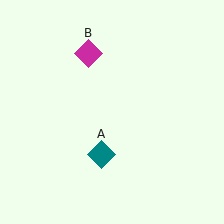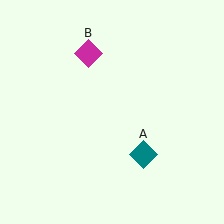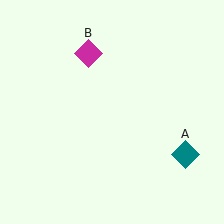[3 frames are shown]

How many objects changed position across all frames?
1 object changed position: teal diamond (object A).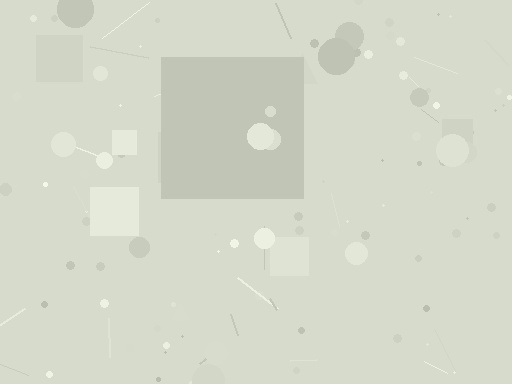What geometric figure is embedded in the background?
A square is embedded in the background.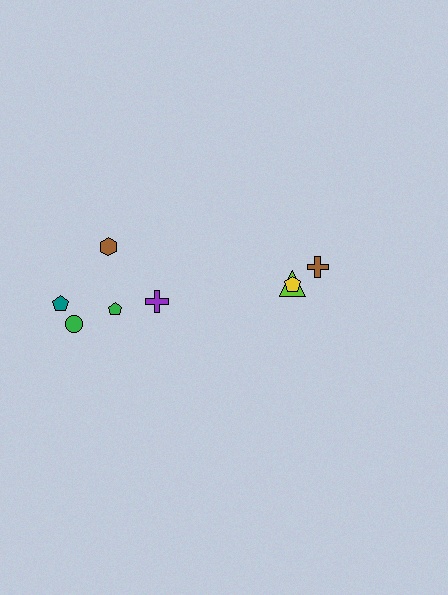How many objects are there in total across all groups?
There are 8 objects.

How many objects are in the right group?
There are 3 objects.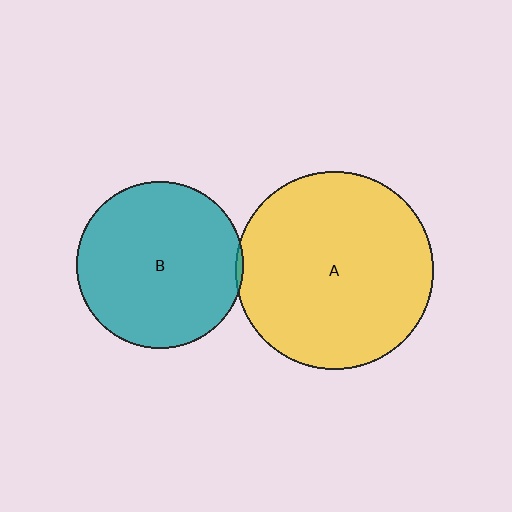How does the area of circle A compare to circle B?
Approximately 1.4 times.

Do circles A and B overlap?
Yes.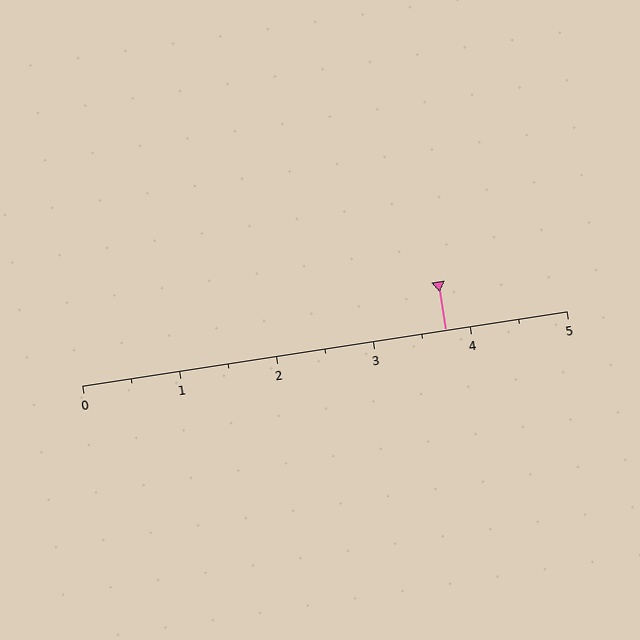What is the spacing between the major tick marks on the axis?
The major ticks are spaced 1 apart.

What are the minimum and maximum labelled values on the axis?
The axis runs from 0 to 5.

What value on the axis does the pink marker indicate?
The marker indicates approximately 3.8.